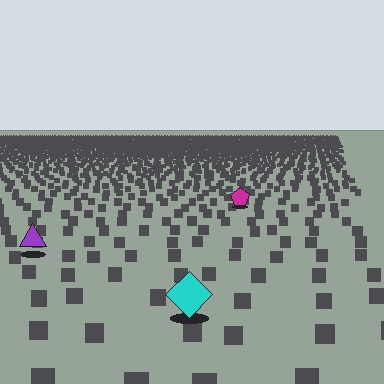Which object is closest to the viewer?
The cyan diamond is closest. The texture marks near it are larger and more spread out.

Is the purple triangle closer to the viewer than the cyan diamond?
No. The cyan diamond is closer — you can tell from the texture gradient: the ground texture is coarser near it.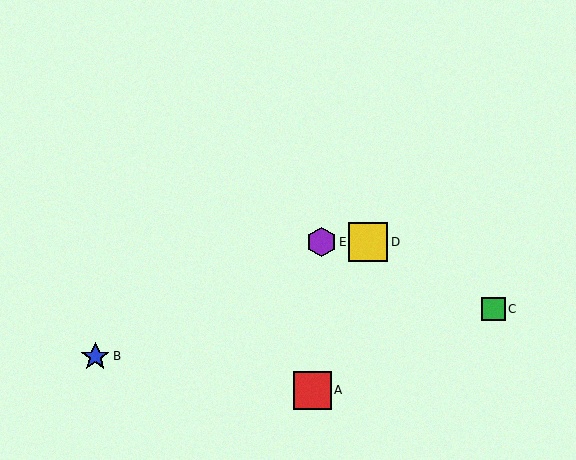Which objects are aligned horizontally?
Objects D, E are aligned horizontally.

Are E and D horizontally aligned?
Yes, both are at y≈242.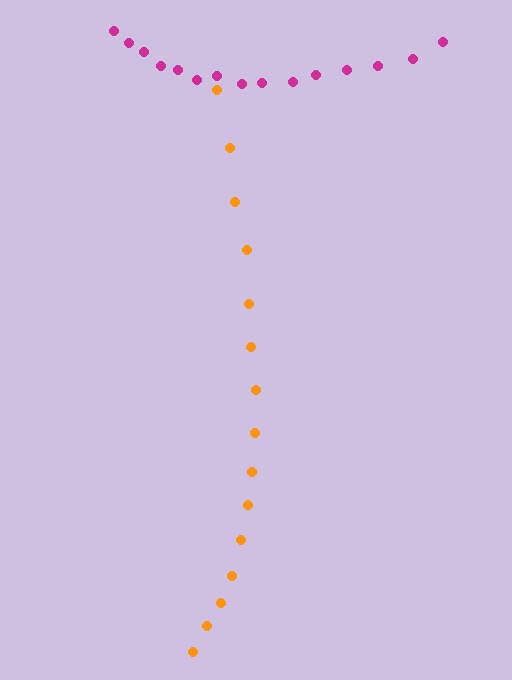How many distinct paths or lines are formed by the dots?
There are 2 distinct paths.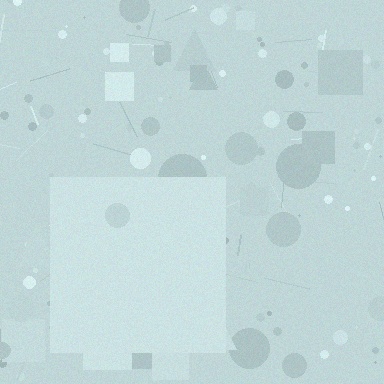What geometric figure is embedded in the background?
A square is embedded in the background.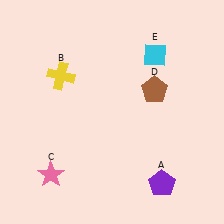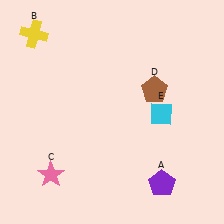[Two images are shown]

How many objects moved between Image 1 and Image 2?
2 objects moved between the two images.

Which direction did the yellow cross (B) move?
The yellow cross (B) moved up.